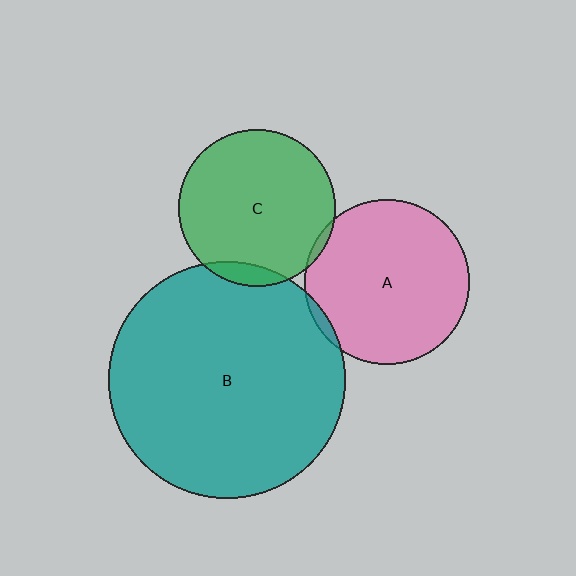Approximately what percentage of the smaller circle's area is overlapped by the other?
Approximately 5%.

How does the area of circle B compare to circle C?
Approximately 2.3 times.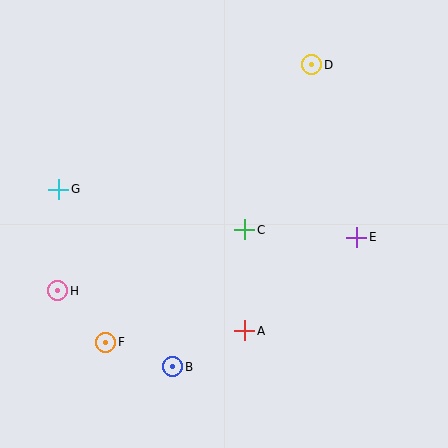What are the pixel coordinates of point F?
Point F is at (106, 342).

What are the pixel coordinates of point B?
Point B is at (173, 367).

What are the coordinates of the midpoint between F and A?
The midpoint between F and A is at (175, 336).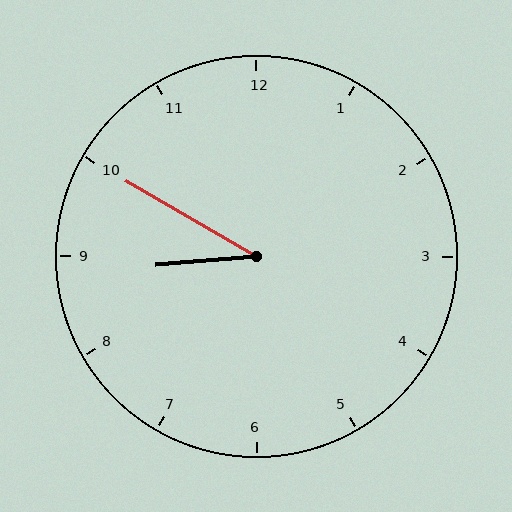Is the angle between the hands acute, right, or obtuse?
It is acute.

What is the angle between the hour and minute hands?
Approximately 35 degrees.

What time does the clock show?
8:50.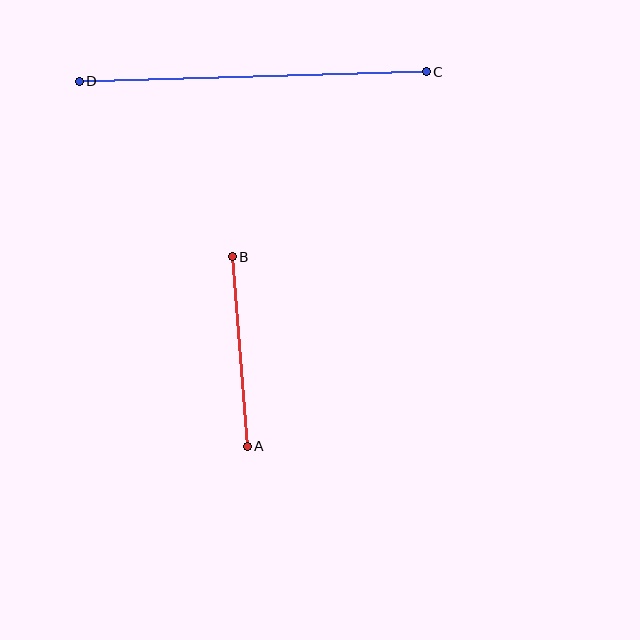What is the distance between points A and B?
The distance is approximately 190 pixels.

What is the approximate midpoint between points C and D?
The midpoint is at approximately (253, 76) pixels.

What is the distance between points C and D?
The distance is approximately 347 pixels.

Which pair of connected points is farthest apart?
Points C and D are farthest apart.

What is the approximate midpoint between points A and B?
The midpoint is at approximately (240, 351) pixels.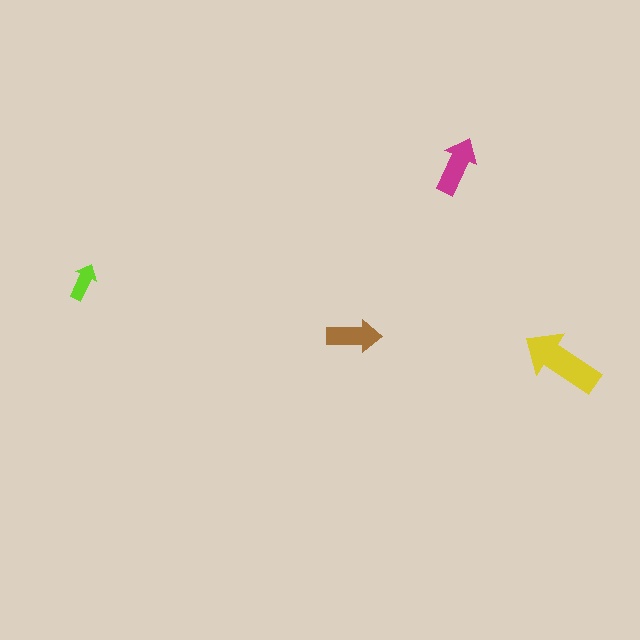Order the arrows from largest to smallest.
the yellow one, the magenta one, the brown one, the lime one.